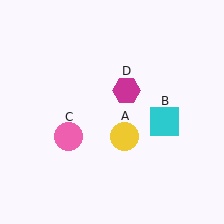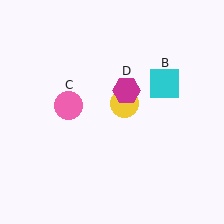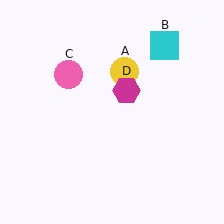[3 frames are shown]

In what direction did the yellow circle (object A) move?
The yellow circle (object A) moved up.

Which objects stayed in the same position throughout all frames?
Magenta hexagon (object D) remained stationary.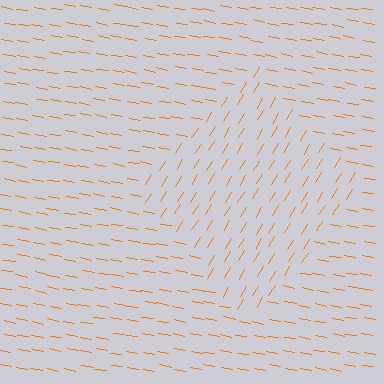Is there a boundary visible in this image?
Yes, there is a texture boundary formed by a change in line orientation.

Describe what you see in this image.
The image is filled with small orange line segments. A diamond region in the image has lines oriented differently from the surrounding lines, creating a visible texture boundary.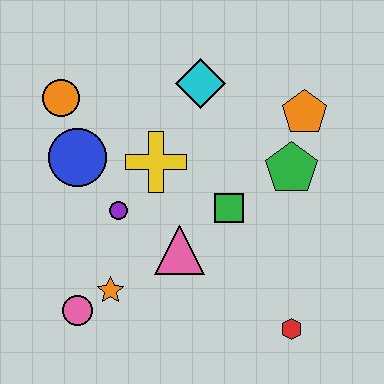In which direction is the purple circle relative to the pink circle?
The purple circle is above the pink circle.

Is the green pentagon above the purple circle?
Yes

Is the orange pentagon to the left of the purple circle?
No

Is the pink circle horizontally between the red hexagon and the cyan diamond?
No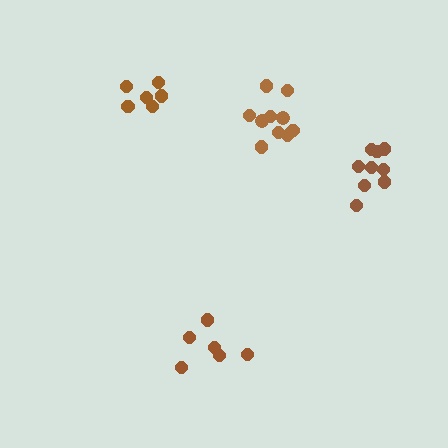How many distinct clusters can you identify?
There are 4 distinct clusters.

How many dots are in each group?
Group 1: 9 dots, Group 2: 6 dots, Group 3: 10 dots, Group 4: 6 dots (31 total).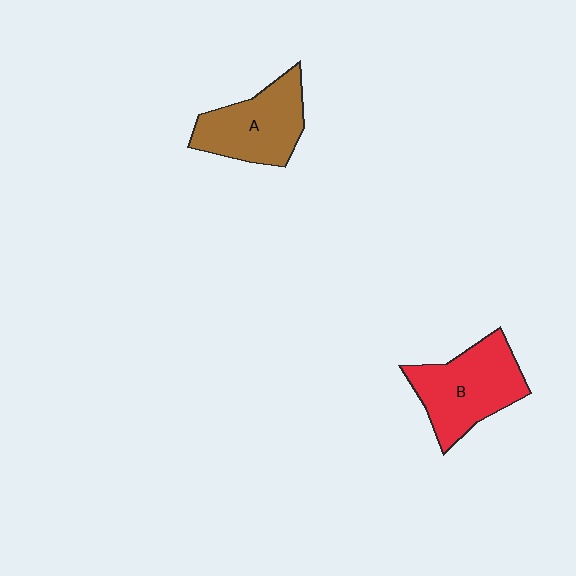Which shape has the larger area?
Shape B (red).